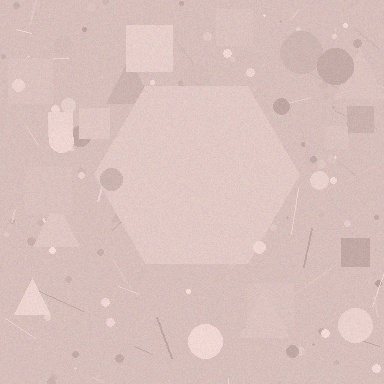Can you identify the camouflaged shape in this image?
The camouflaged shape is a hexagon.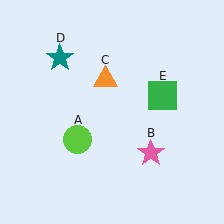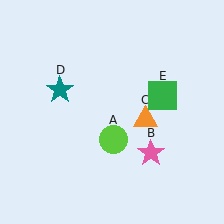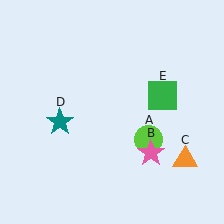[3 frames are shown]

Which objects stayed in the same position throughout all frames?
Pink star (object B) and green square (object E) remained stationary.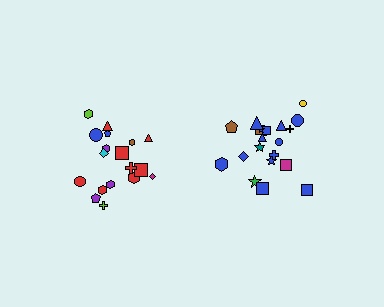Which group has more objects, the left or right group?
The right group.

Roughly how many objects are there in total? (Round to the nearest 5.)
Roughly 40 objects in total.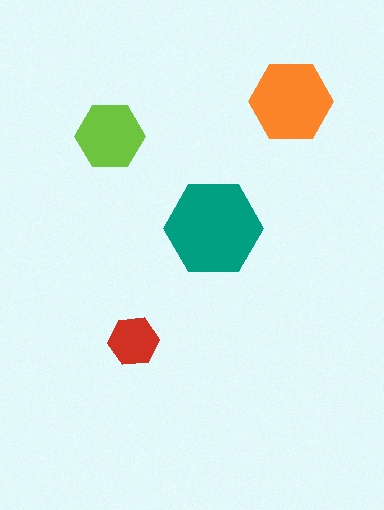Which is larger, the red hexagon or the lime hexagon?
The lime one.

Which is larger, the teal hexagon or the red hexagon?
The teal one.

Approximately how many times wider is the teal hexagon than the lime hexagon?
About 1.5 times wider.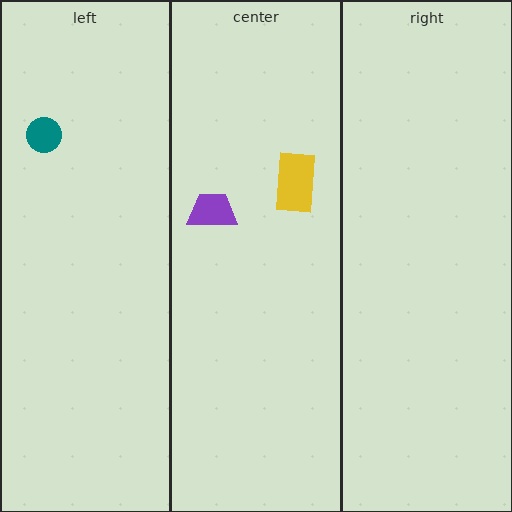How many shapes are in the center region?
2.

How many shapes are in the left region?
1.